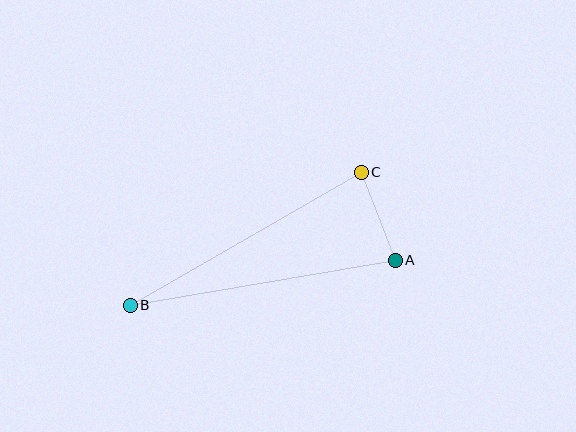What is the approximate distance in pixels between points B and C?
The distance between B and C is approximately 267 pixels.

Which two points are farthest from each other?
Points A and B are farthest from each other.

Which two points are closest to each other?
Points A and C are closest to each other.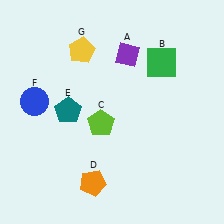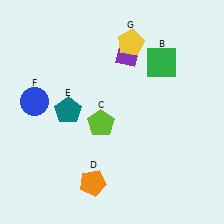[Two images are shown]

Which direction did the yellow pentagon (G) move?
The yellow pentagon (G) moved right.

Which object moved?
The yellow pentagon (G) moved right.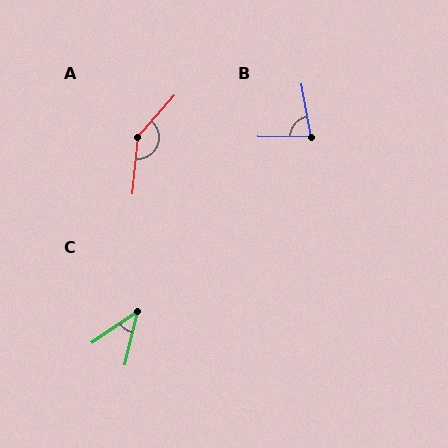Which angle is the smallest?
C, at approximately 43 degrees.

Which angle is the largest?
A, at approximately 144 degrees.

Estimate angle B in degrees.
Approximately 79 degrees.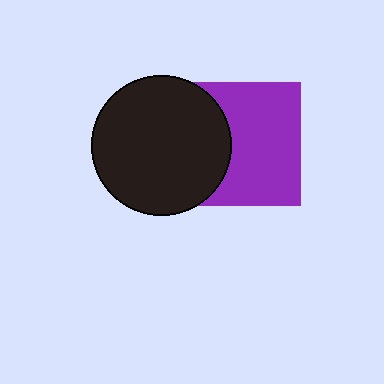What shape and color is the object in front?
The object in front is a black circle.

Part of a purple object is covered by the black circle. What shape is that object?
It is a square.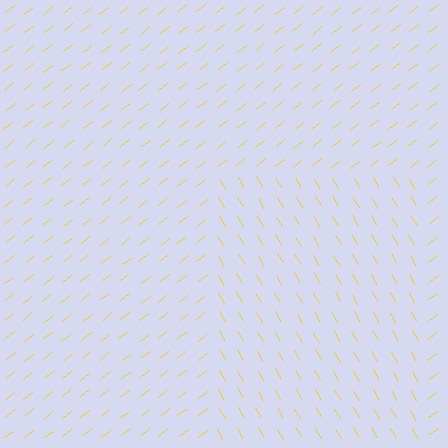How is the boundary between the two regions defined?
The boundary is defined purely by a change in line orientation (approximately 81 degrees difference). All lines are the same color and thickness.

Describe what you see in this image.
The image is filled with small yellow line segments. A rectangle region in the image has lines oriented differently from the surrounding lines, creating a visible texture boundary.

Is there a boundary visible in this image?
Yes, there is a texture boundary formed by a change in line orientation.